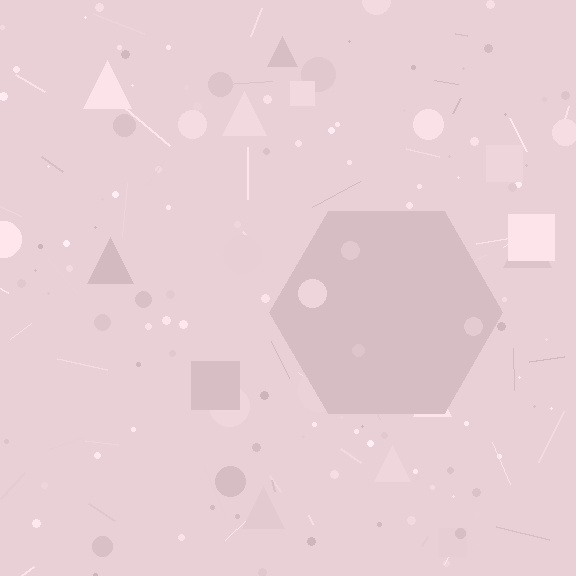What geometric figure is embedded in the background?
A hexagon is embedded in the background.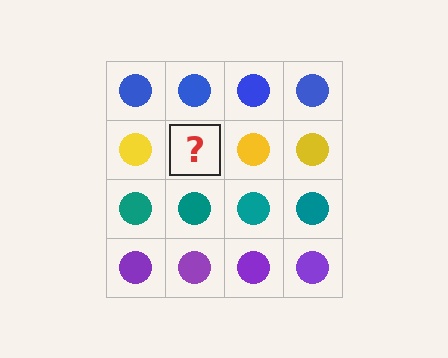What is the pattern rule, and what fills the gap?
The rule is that each row has a consistent color. The gap should be filled with a yellow circle.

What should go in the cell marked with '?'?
The missing cell should contain a yellow circle.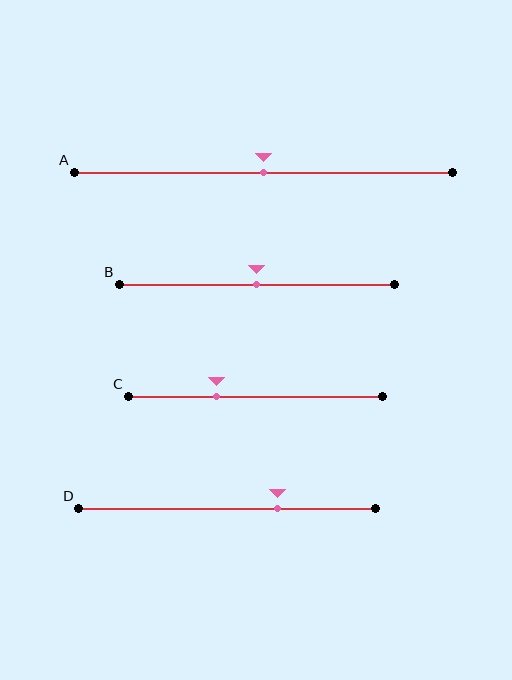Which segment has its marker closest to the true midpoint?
Segment A has its marker closest to the true midpoint.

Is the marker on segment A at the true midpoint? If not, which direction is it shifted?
Yes, the marker on segment A is at the true midpoint.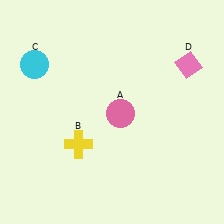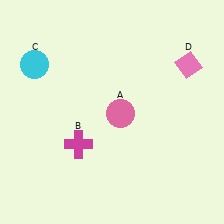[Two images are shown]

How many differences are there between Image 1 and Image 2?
There is 1 difference between the two images.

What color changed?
The cross (B) changed from yellow in Image 1 to magenta in Image 2.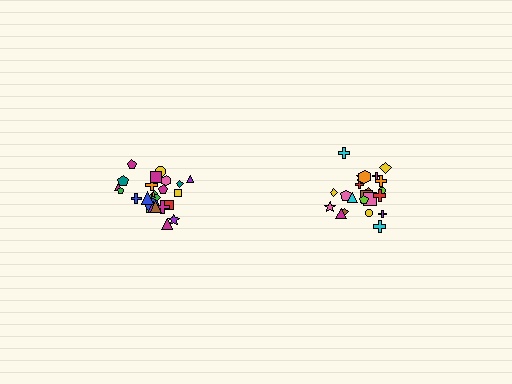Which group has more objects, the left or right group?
The left group.